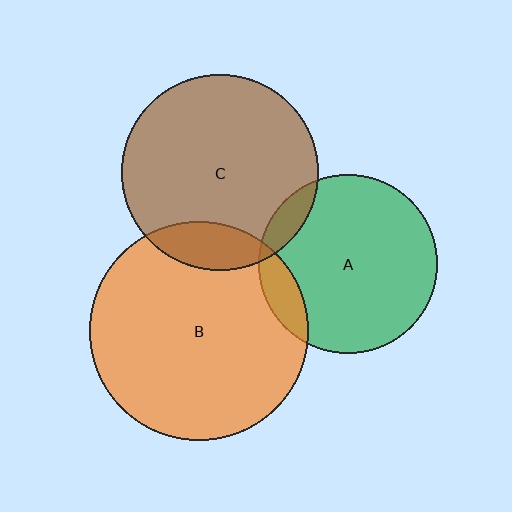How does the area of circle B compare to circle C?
Approximately 1.2 times.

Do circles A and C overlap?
Yes.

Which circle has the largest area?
Circle B (orange).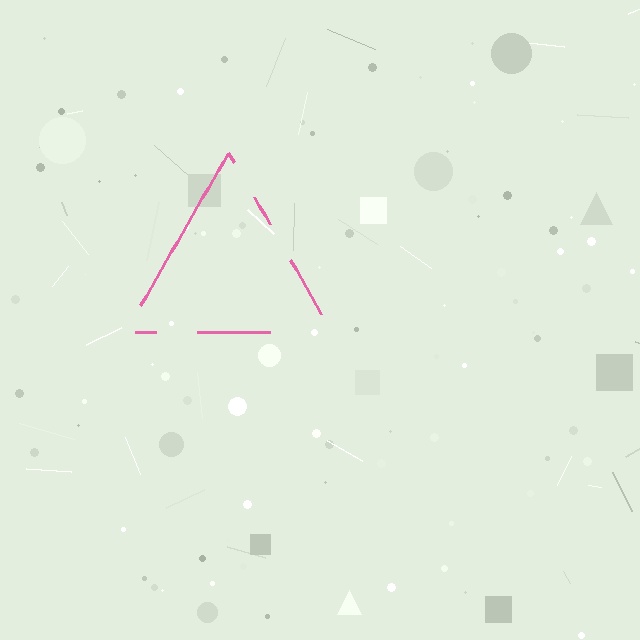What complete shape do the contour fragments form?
The contour fragments form a triangle.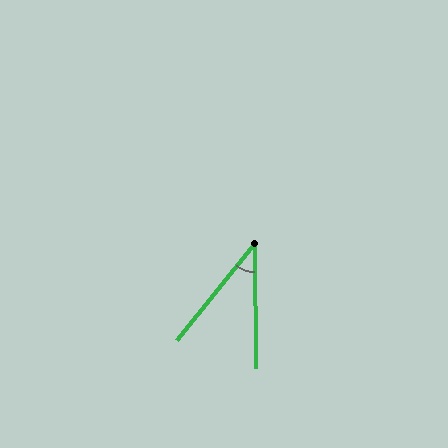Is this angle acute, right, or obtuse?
It is acute.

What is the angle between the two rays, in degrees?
Approximately 39 degrees.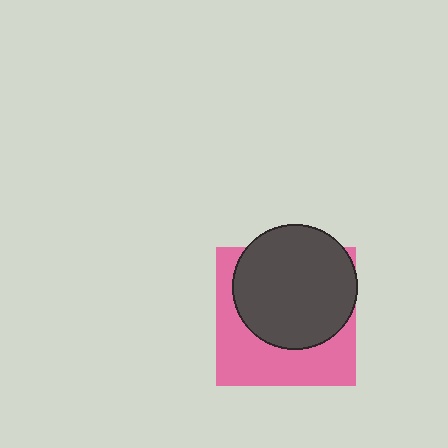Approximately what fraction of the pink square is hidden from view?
Roughly 56% of the pink square is hidden behind the dark gray circle.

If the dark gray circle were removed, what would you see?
You would see the complete pink square.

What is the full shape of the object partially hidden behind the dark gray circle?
The partially hidden object is a pink square.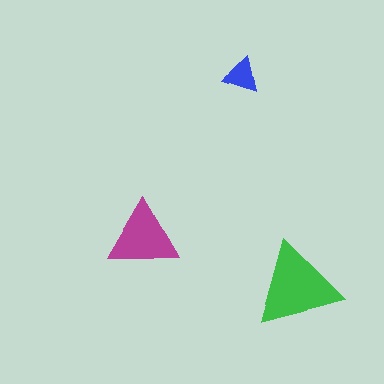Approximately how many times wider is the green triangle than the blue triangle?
About 2.5 times wider.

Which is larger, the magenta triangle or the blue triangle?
The magenta one.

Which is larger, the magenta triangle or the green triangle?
The green one.